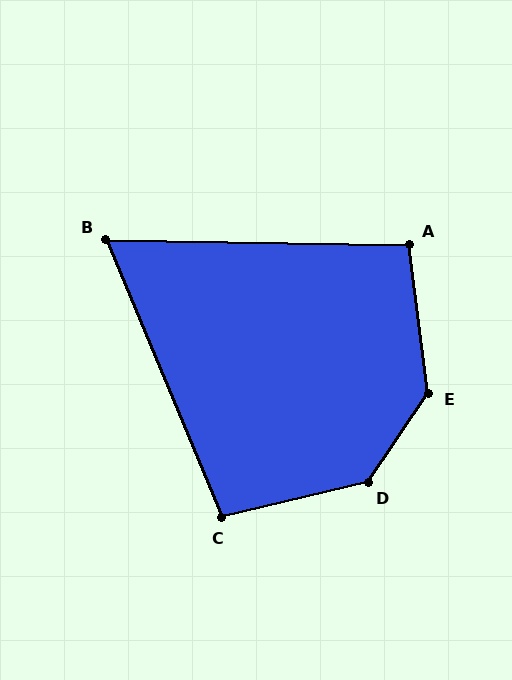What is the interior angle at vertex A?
Approximately 98 degrees (obtuse).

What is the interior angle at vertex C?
Approximately 99 degrees (obtuse).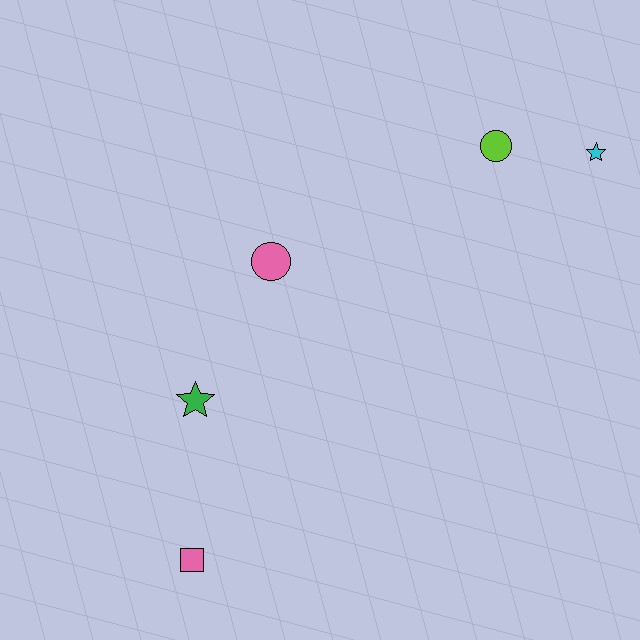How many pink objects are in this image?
There are 2 pink objects.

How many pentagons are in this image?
There are no pentagons.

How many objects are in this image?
There are 5 objects.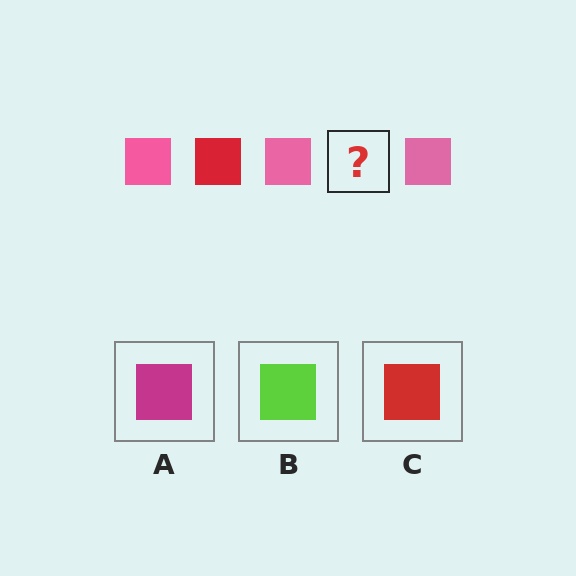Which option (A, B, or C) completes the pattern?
C.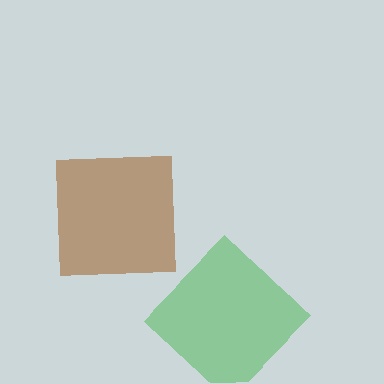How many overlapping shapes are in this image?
There are 2 overlapping shapes in the image.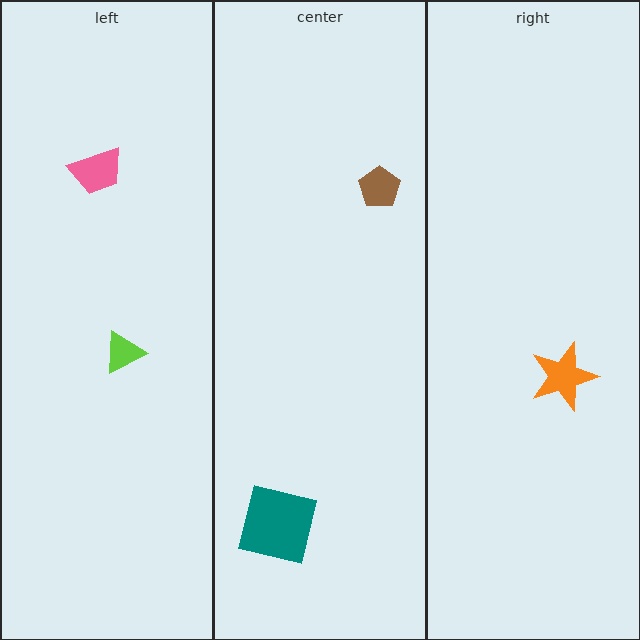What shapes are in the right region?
The orange star.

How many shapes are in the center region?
2.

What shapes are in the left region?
The lime triangle, the pink trapezoid.